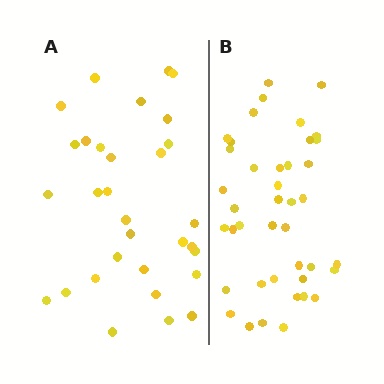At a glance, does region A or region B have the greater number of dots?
Region B (the right region) has more dots.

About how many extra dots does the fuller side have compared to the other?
Region B has roughly 10 or so more dots than region A.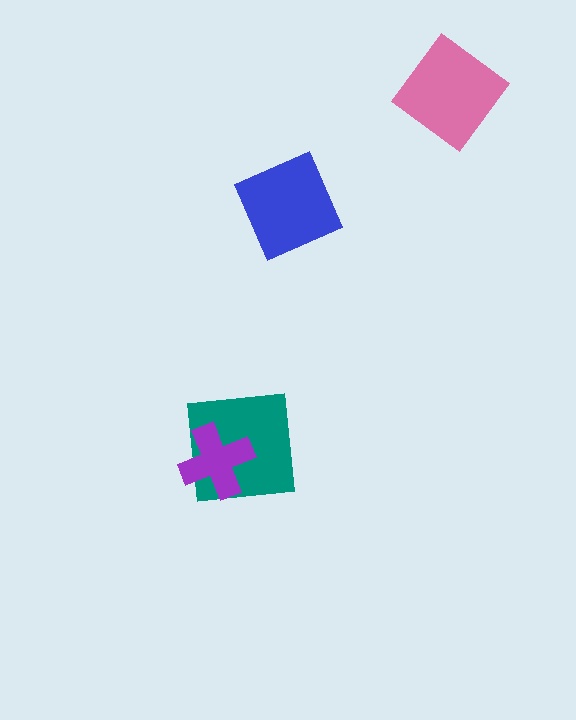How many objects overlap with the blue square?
0 objects overlap with the blue square.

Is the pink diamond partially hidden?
No, no other shape covers it.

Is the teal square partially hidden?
Yes, it is partially covered by another shape.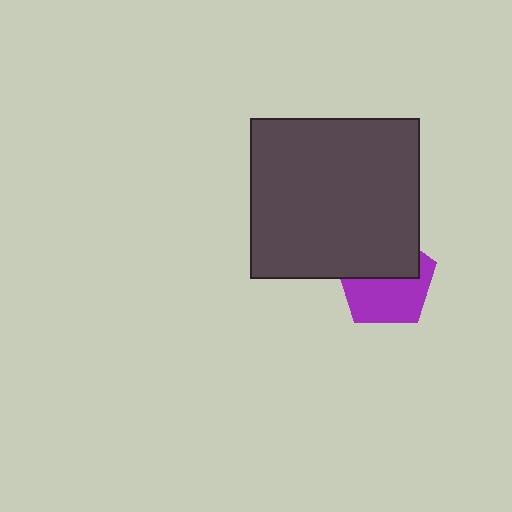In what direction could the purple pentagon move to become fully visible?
The purple pentagon could move down. That would shift it out from behind the dark gray rectangle entirely.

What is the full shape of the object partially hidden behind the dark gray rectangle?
The partially hidden object is a purple pentagon.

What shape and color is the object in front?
The object in front is a dark gray rectangle.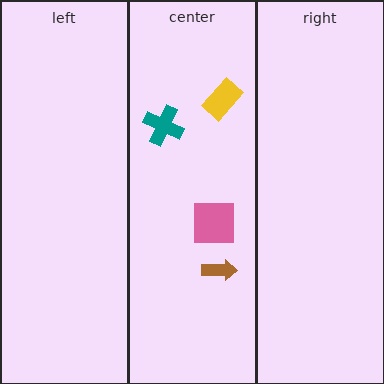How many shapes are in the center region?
4.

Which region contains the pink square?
The center region.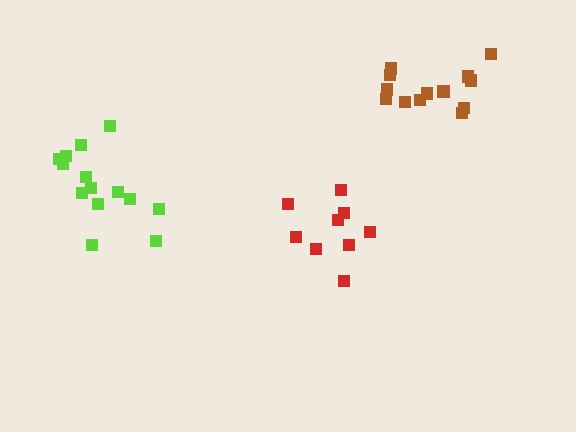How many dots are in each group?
Group 1: 14 dots, Group 2: 13 dots, Group 3: 9 dots (36 total).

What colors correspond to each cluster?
The clusters are colored: lime, brown, red.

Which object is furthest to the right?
The brown cluster is rightmost.